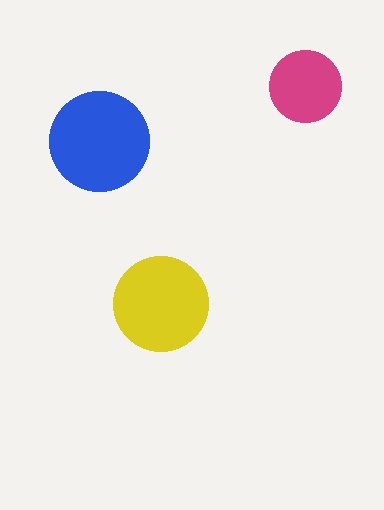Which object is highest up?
The magenta circle is topmost.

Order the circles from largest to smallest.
the blue one, the yellow one, the magenta one.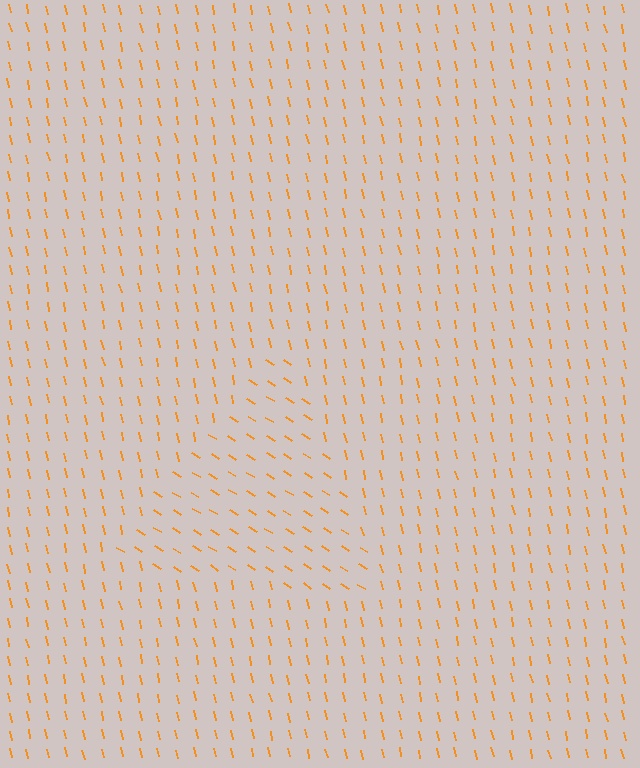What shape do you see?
I see a triangle.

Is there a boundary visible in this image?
Yes, there is a texture boundary formed by a change in line orientation.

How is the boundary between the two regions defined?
The boundary is defined purely by a change in line orientation (approximately 45 degrees difference). All lines are the same color and thickness.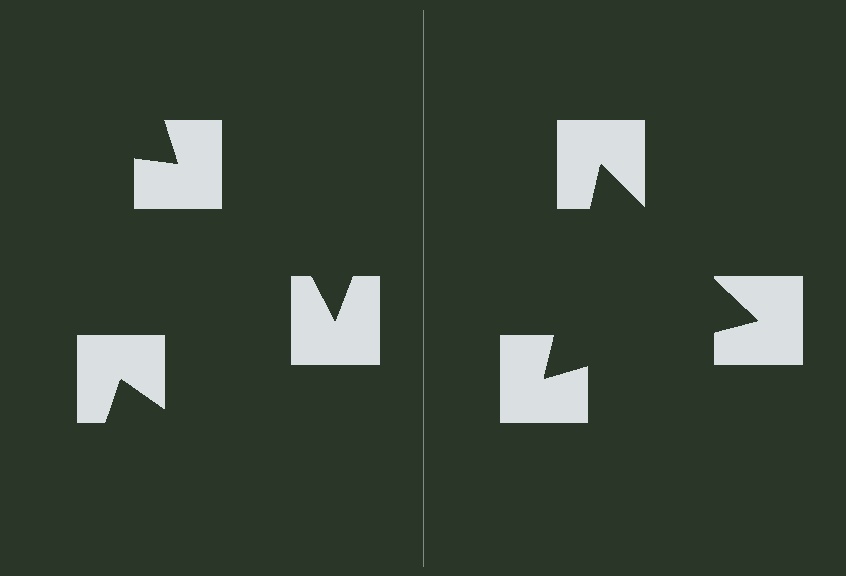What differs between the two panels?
The notched squares are positioned identically on both sides; only the wedge orientations differ. On the right they align to a triangle; on the left they are misaligned.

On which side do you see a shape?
An illusory triangle appears on the right side. On the left side the wedge cuts are rotated, so no coherent shape forms.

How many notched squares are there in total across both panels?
6 — 3 on each side.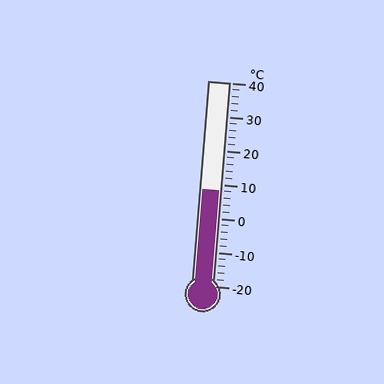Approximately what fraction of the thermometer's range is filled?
The thermometer is filled to approximately 45% of its range.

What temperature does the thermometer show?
The thermometer shows approximately 8°C.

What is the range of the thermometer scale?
The thermometer scale ranges from -20°C to 40°C.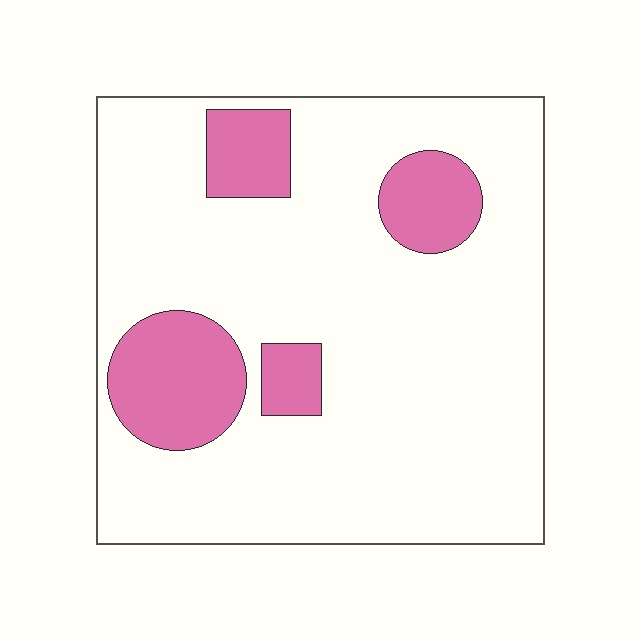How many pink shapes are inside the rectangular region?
4.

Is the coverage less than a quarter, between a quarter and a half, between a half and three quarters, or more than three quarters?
Less than a quarter.